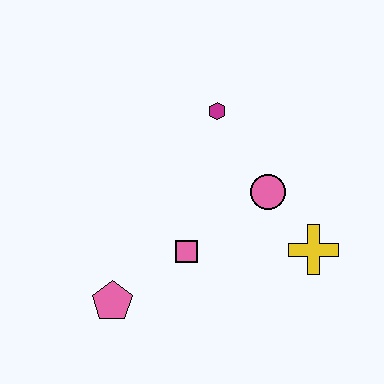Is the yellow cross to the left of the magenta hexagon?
No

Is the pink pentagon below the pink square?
Yes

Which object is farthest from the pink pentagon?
The magenta hexagon is farthest from the pink pentagon.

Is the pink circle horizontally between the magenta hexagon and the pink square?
No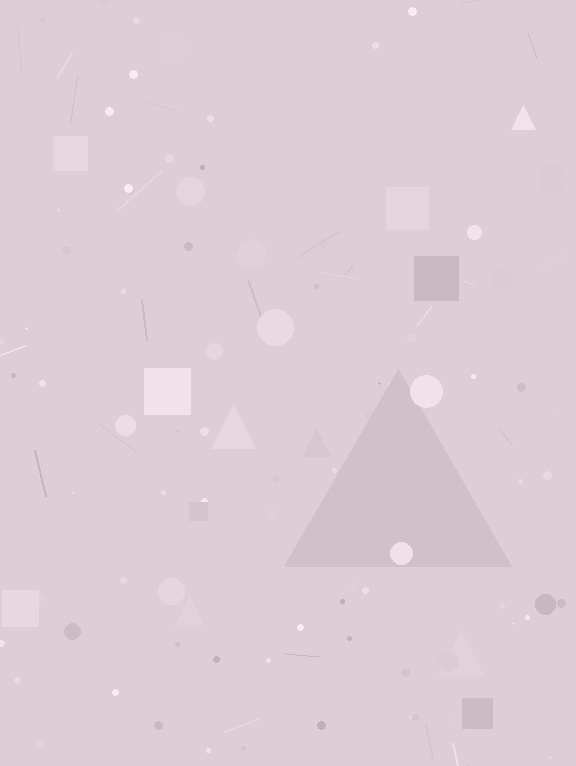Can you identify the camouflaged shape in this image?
The camouflaged shape is a triangle.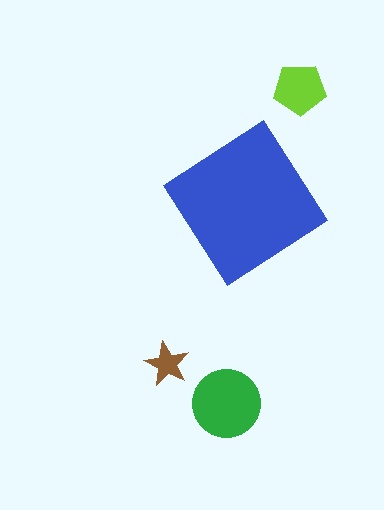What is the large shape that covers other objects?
A blue diamond.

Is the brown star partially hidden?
No, the brown star is fully visible.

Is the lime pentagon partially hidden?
No, the lime pentagon is fully visible.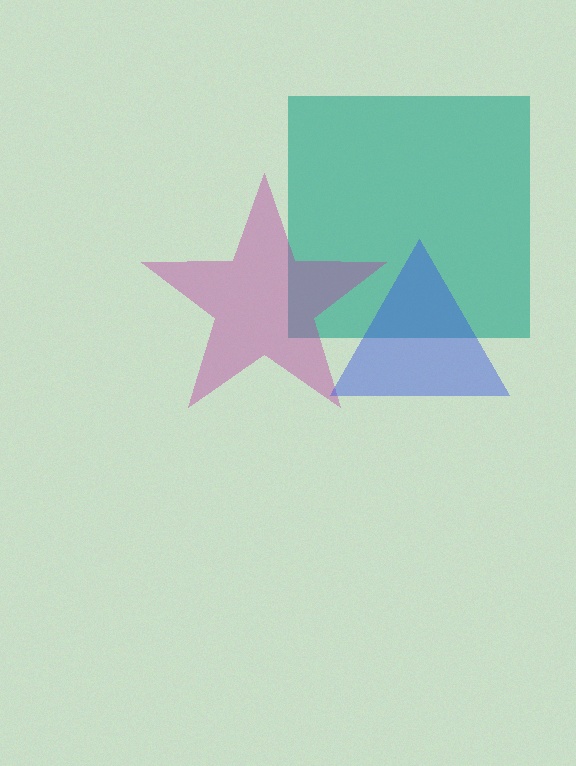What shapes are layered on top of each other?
The layered shapes are: a teal square, a magenta star, a blue triangle.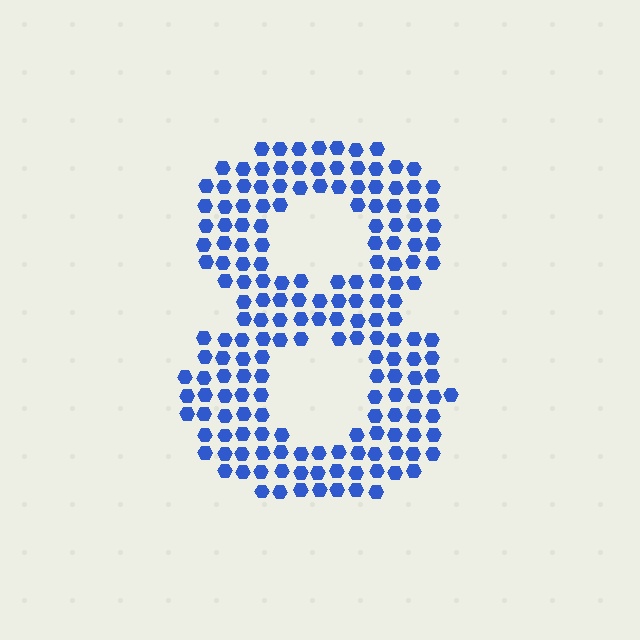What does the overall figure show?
The overall figure shows the digit 8.